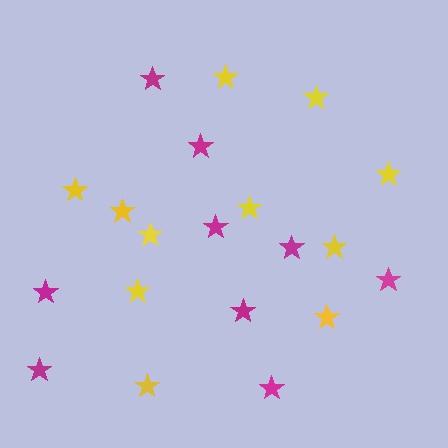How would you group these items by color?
There are 2 groups: one group of yellow stars (11) and one group of magenta stars (9).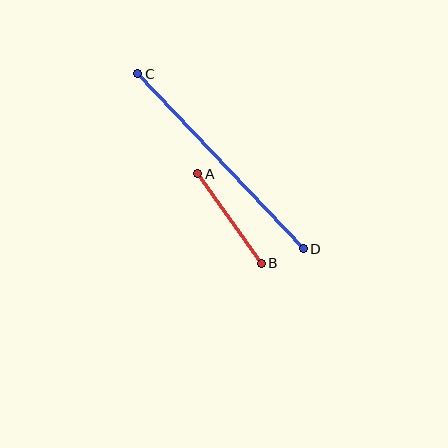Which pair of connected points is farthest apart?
Points C and D are farthest apart.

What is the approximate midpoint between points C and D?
The midpoint is at approximately (220, 161) pixels.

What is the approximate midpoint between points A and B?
The midpoint is at approximately (230, 219) pixels.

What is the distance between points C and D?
The distance is approximately 241 pixels.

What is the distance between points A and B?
The distance is approximately 109 pixels.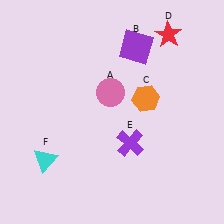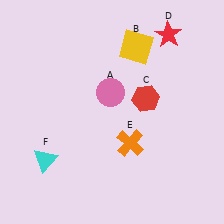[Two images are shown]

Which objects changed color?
B changed from purple to yellow. C changed from orange to red. E changed from purple to orange.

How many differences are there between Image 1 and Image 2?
There are 3 differences between the two images.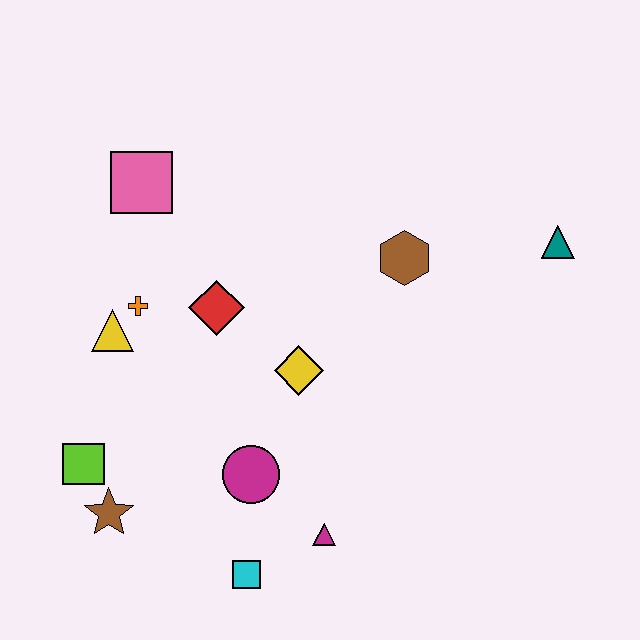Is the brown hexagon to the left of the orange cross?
No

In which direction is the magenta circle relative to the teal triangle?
The magenta circle is to the left of the teal triangle.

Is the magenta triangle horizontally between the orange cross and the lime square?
No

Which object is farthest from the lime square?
The teal triangle is farthest from the lime square.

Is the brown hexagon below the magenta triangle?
No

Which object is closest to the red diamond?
The orange cross is closest to the red diamond.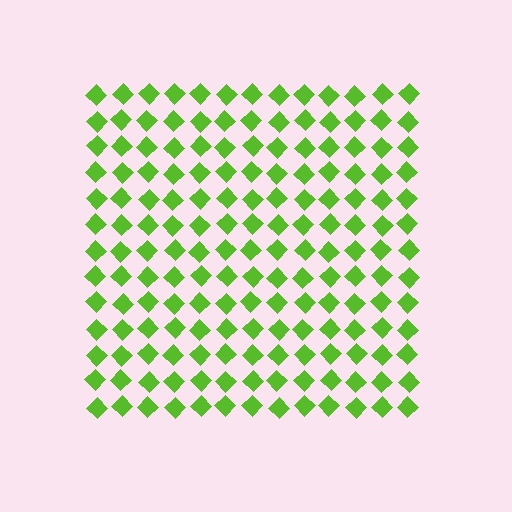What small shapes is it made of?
It is made of small diamonds.